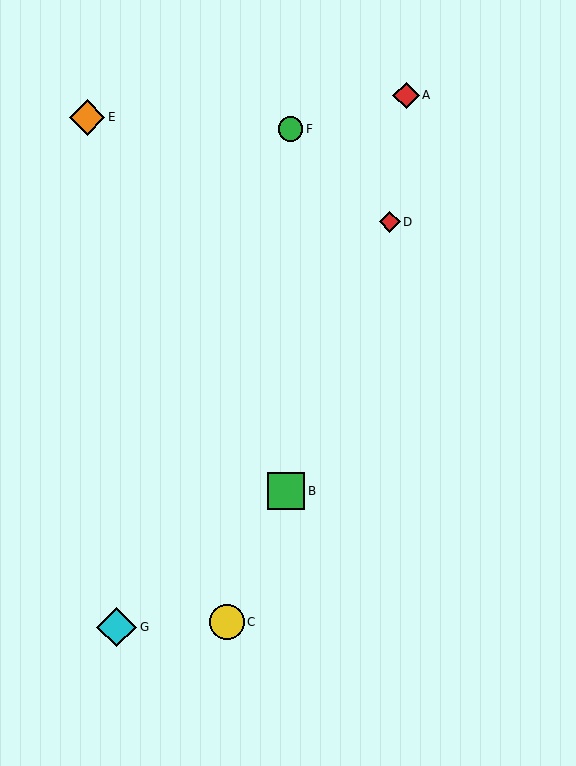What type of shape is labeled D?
Shape D is a red diamond.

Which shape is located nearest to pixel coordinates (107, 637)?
The cyan diamond (labeled G) at (117, 627) is nearest to that location.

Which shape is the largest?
The cyan diamond (labeled G) is the largest.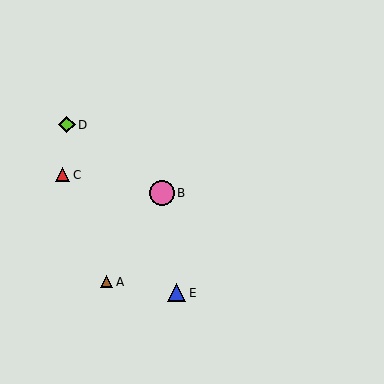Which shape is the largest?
The pink circle (labeled B) is the largest.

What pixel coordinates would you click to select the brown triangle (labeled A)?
Click at (107, 282) to select the brown triangle A.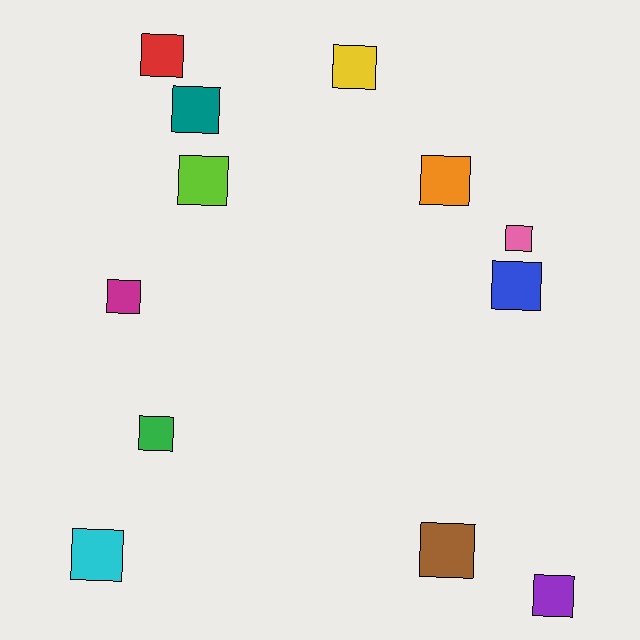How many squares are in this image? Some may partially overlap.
There are 12 squares.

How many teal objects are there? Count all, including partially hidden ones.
There is 1 teal object.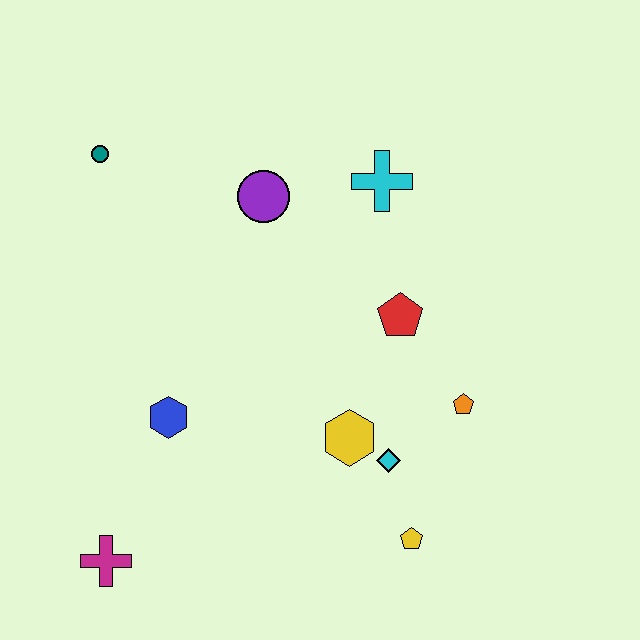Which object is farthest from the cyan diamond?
The teal circle is farthest from the cyan diamond.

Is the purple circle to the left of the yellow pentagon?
Yes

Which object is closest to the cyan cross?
The purple circle is closest to the cyan cross.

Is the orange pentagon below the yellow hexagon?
No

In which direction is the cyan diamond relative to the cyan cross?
The cyan diamond is below the cyan cross.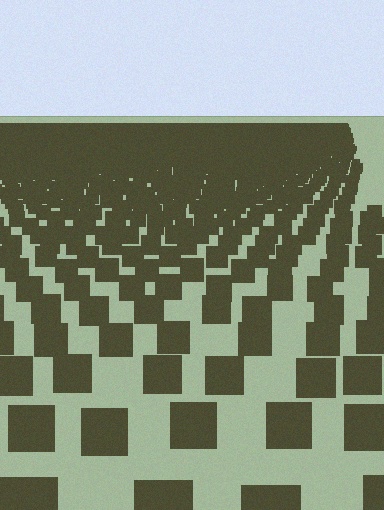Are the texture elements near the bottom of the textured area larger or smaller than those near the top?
Larger. Near the bottom, elements are closer to the viewer and appear at a bigger on-screen size.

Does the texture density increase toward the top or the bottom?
Density increases toward the top.